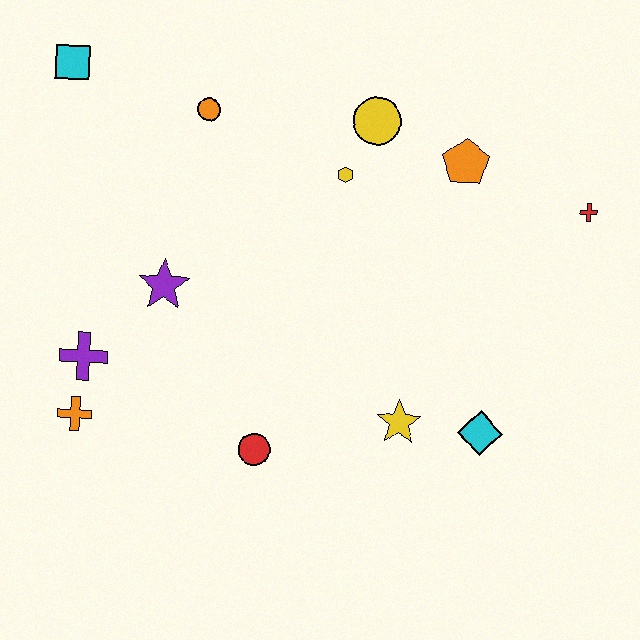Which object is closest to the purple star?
The purple cross is closest to the purple star.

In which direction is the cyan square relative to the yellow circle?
The cyan square is to the left of the yellow circle.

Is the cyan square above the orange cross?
Yes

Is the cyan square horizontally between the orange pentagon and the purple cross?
No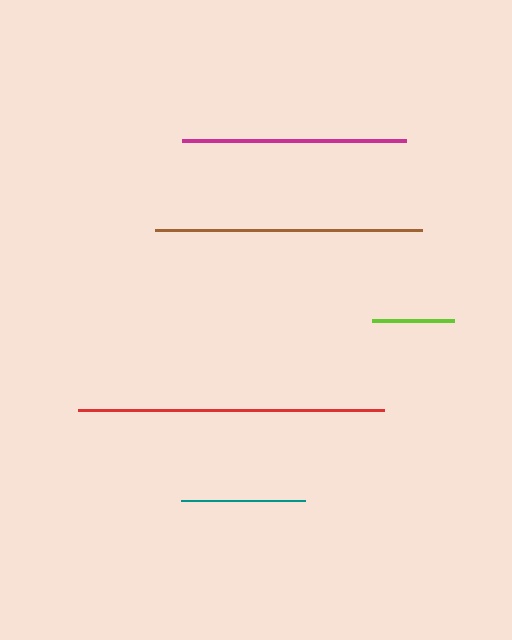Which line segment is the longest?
The red line is the longest at approximately 306 pixels.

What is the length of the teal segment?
The teal segment is approximately 124 pixels long.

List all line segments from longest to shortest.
From longest to shortest: red, brown, magenta, teal, lime.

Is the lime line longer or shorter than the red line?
The red line is longer than the lime line.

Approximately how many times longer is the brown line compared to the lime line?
The brown line is approximately 3.2 times the length of the lime line.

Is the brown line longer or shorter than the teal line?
The brown line is longer than the teal line.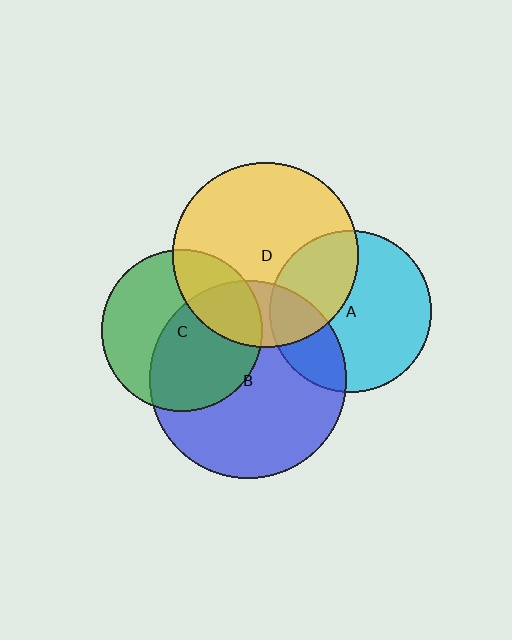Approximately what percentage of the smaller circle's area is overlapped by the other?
Approximately 35%.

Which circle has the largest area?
Circle B (blue).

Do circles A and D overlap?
Yes.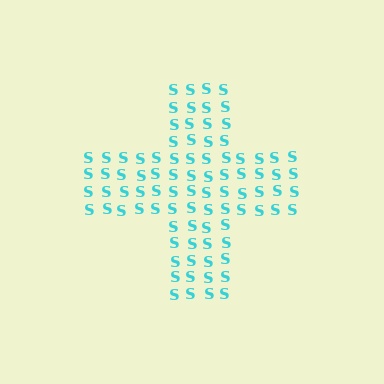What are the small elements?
The small elements are letter S's.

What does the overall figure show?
The overall figure shows a cross.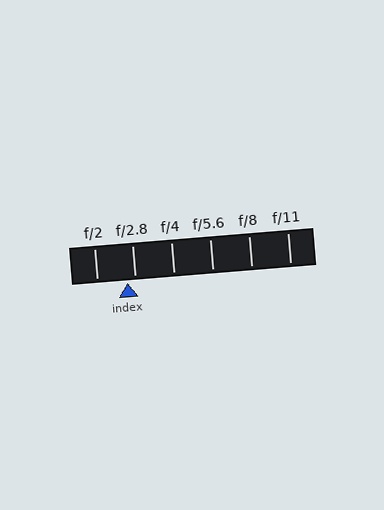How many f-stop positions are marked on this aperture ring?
There are 6 f-stop positions marked.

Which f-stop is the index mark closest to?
The index mark is closest to f/2.8.